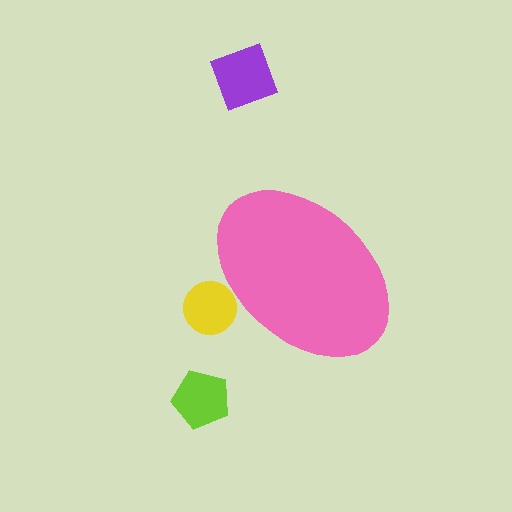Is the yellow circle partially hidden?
Yes, the yellow circle is partially hidden behind the pink ellipse.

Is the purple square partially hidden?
No, the purple square is fully visible.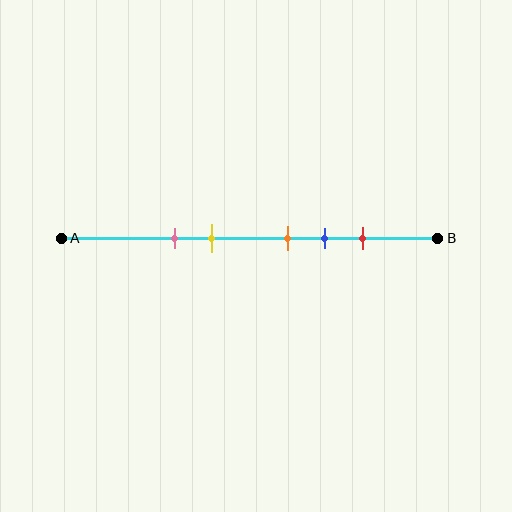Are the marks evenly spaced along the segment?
No, the marks are not evenly spaced.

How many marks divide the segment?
There are 5 marks dividing the segment.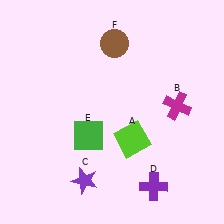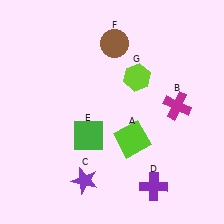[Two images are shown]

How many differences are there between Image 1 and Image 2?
There is 1 difference between the two images.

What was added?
A lime hexagon (G) was added in Image 2.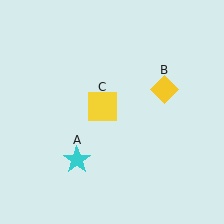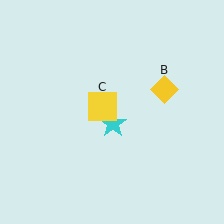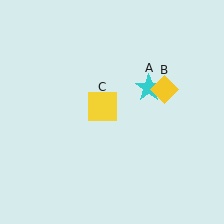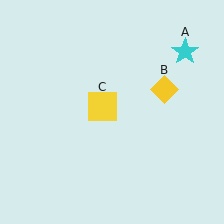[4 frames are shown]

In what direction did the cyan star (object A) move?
The cyan star (object A) moved up and to the right.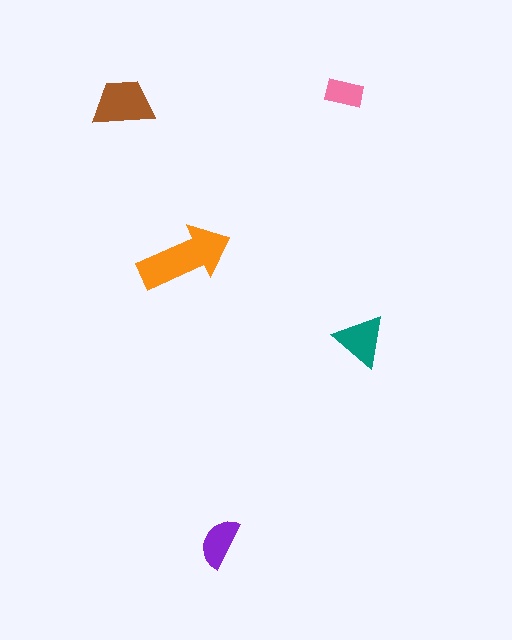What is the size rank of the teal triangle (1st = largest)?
3rd.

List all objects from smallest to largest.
The pink rectangle, the purple semicircle, the teal triangle, the brown trapezoid, the orange arrow.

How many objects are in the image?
There are 5 objects in the image.